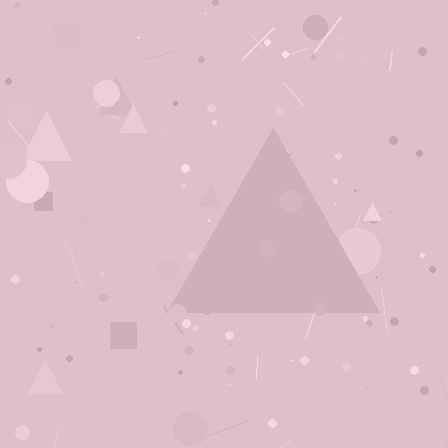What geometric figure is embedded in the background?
A triangle is embedded in the background.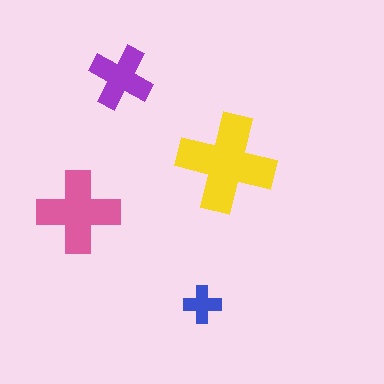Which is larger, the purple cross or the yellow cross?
The yellow one.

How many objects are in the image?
There are 4 objects in the image.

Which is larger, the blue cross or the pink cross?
The pink one.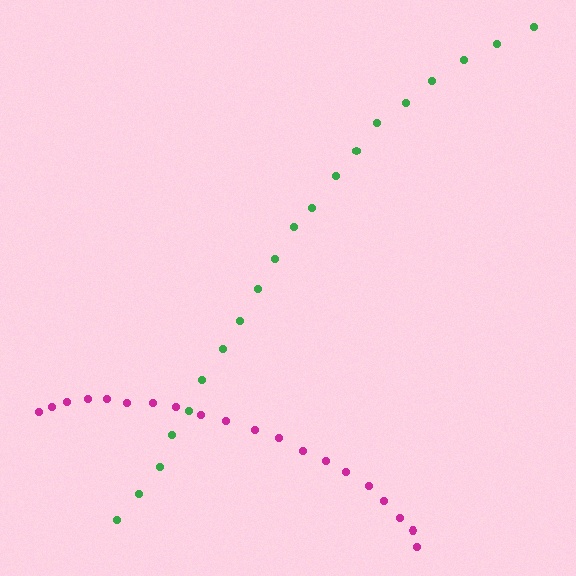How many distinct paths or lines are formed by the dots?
There are 2 distinct paths.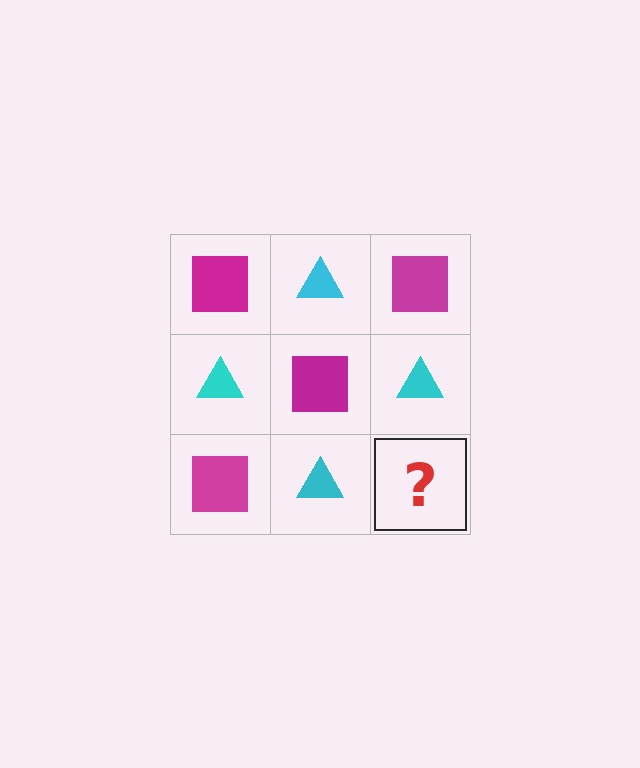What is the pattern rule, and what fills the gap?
The rule is that it alternates magenta square and cyan triangle in a checkerboard pattern. The gap should be filled with a magenta square.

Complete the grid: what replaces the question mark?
The question mark should be replaced with a magenta square.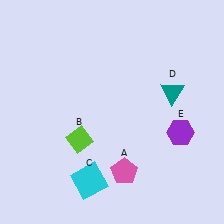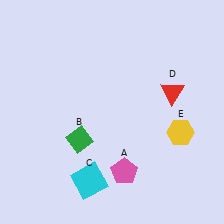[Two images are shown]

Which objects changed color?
B changed from lime to green. D changed from teal to red. E changed from purple to yellow.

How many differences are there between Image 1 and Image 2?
There are 3 differences between the two images.